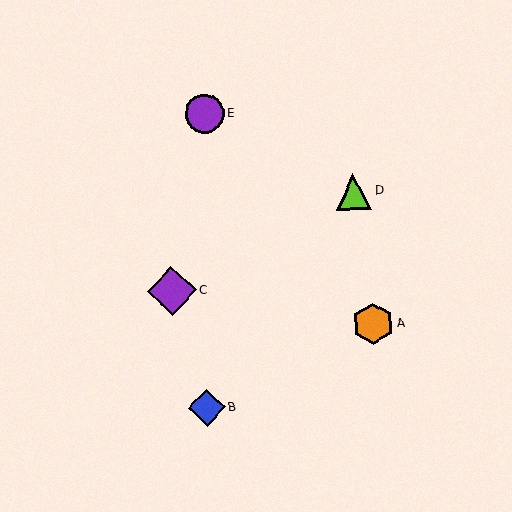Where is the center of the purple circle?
The center of the purple circle is at (204, 114).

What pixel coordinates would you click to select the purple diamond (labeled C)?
Click at (172, 291) to select the purple diamond C.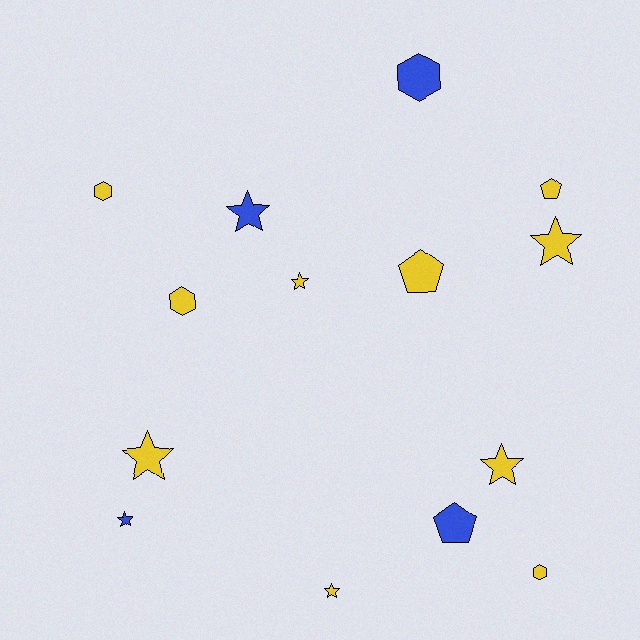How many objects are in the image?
There are 14 objects.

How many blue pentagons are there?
There is 1 blue pentagon.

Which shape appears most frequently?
Star, with 7 objects.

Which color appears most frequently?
Yellow, with 10 objects.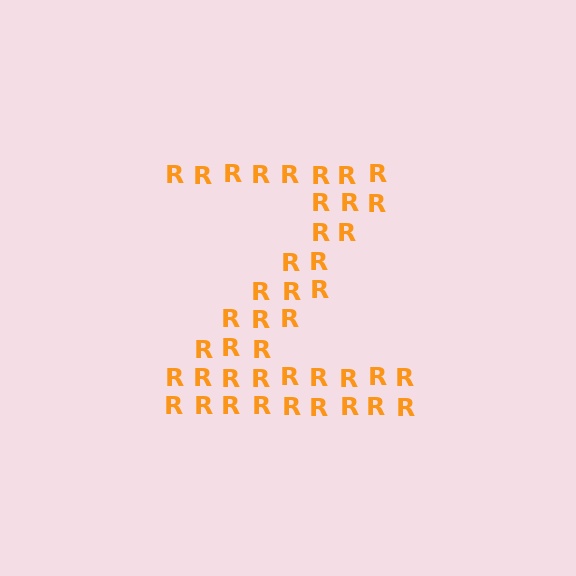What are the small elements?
The small elements are letter R's.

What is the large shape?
The large shape is the letter Z.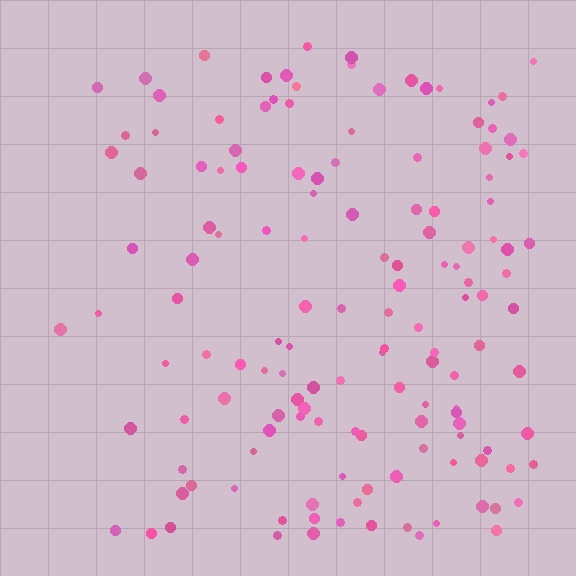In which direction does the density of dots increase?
From left to right, with the right side densest.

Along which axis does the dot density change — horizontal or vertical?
Horizontal.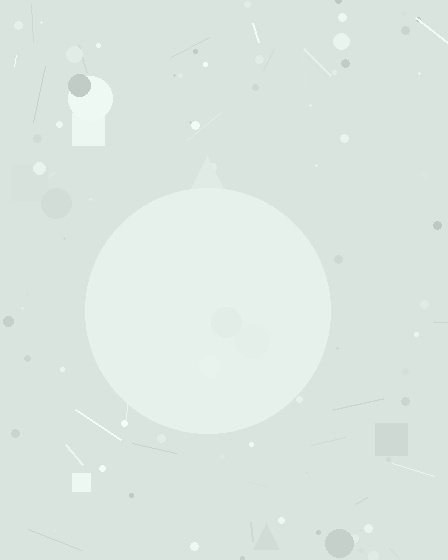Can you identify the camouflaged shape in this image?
The camouflaged shape is a circle.